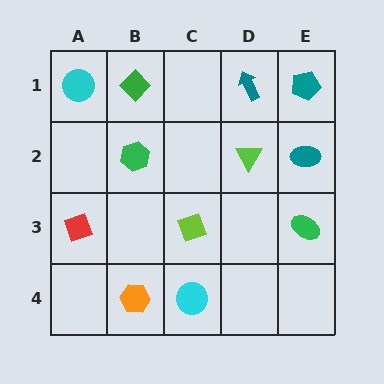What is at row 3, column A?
A red diamond.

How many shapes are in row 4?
2 shapes.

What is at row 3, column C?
A lime diamond.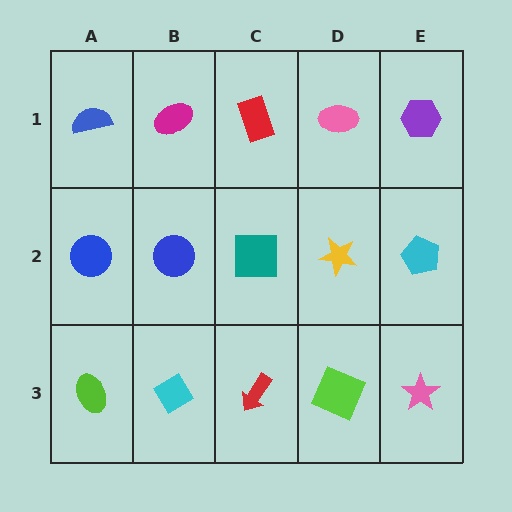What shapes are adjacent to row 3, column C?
A teal square (row 2, column C), a cyan diamond (row 3, column B), a lime square (row 3, column D).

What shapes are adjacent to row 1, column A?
A blue circle (row 2, column A), a magenta ellipse (row 1, column B).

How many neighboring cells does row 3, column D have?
3.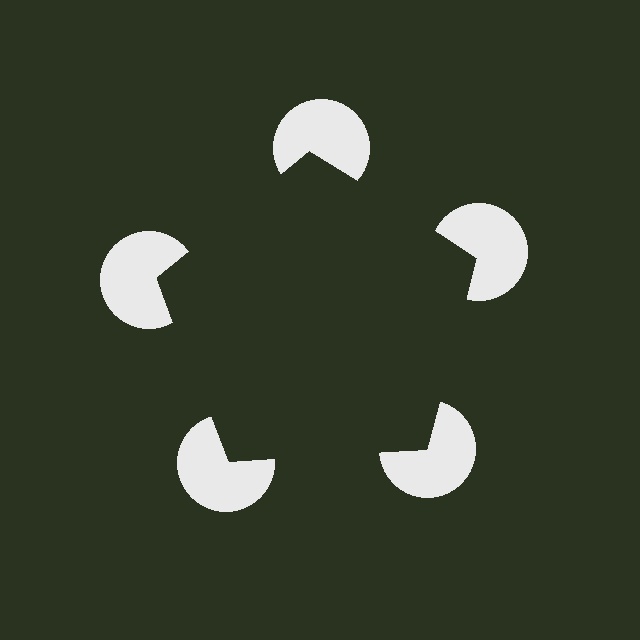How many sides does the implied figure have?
5 sides.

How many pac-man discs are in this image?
There are 5 — one at each vertex of the illusory pentagon.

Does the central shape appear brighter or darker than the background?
It typically appears slightly darker than the background, even though no actual brightness change is drawn.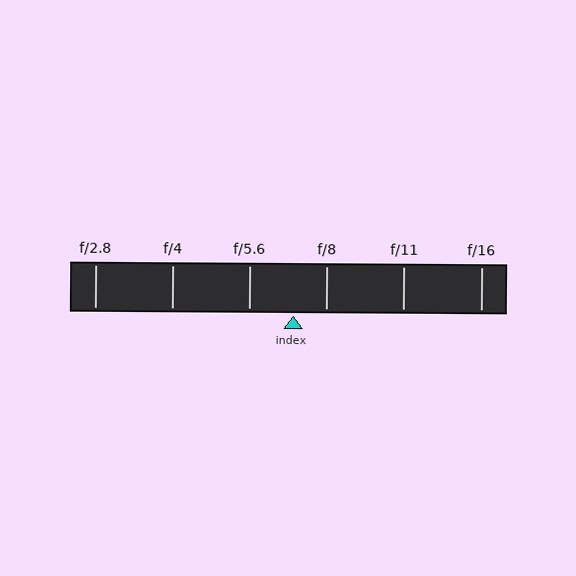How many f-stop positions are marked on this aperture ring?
There are 6 f-stop positions marked.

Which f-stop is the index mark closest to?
The index mark is closest to f/8.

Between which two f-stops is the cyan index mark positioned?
The index mark is between f/5.6 and f/8.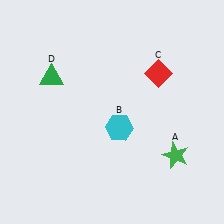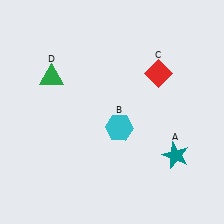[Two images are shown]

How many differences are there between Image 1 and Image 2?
There is 1 difference between the two images.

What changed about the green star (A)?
In Image 1, A is green. In Image 2, it changed to teal.